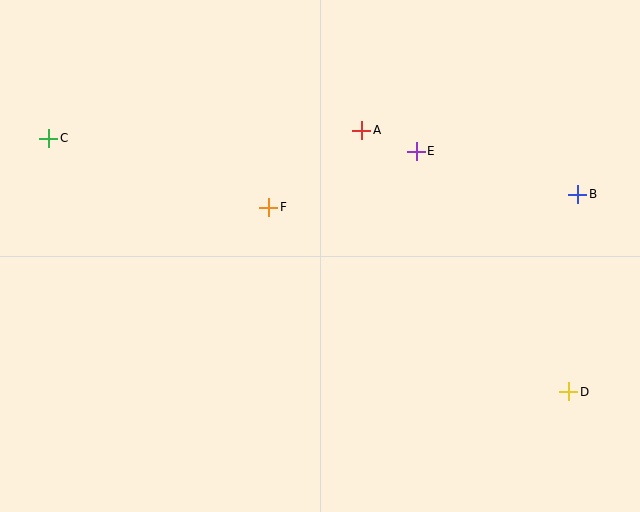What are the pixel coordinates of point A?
Point A is at (362, 130).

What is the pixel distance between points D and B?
The distance between D and B is 198 pixels.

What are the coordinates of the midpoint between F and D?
The midpoint between F and D is at (419, 300).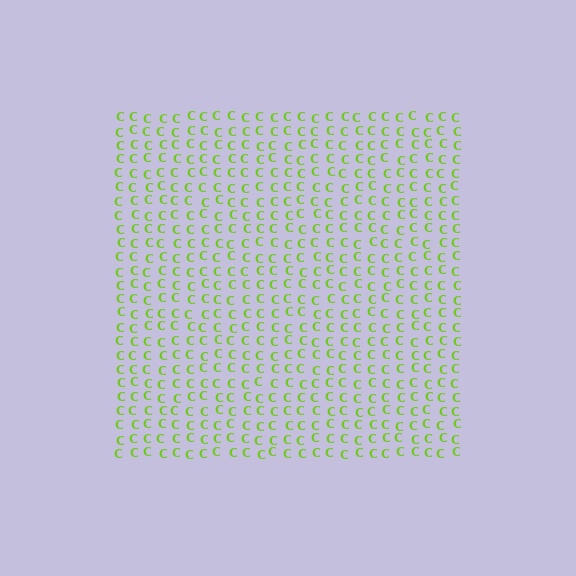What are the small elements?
The small elements are letter C's.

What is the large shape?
The large shape is a square.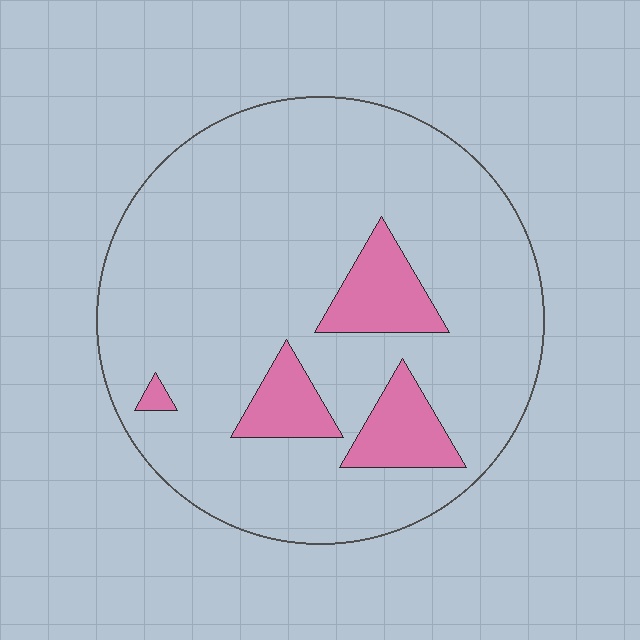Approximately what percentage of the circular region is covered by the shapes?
Approximately 15%.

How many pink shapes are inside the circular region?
4.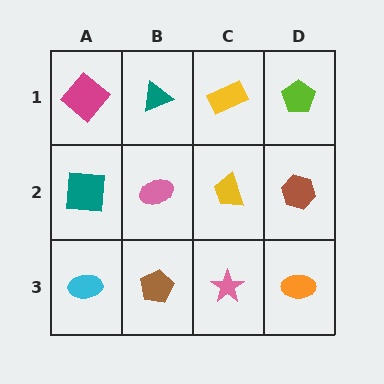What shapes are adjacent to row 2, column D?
A lime pentagon (row 1, column D), an orange ellipse (row 3, column D), a yellow trapezoid (row 2, column C).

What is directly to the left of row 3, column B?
A cyan ellipse.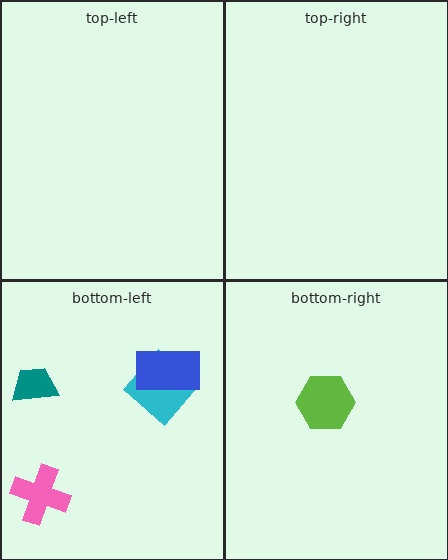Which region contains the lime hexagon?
The bottom-right region.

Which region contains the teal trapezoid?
The bottom-left region.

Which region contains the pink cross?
The bottom-left region.